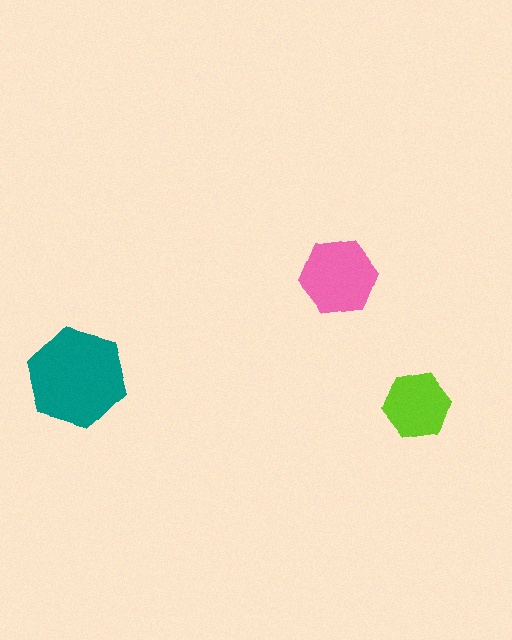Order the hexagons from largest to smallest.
the teal one, the pink one, the lime one.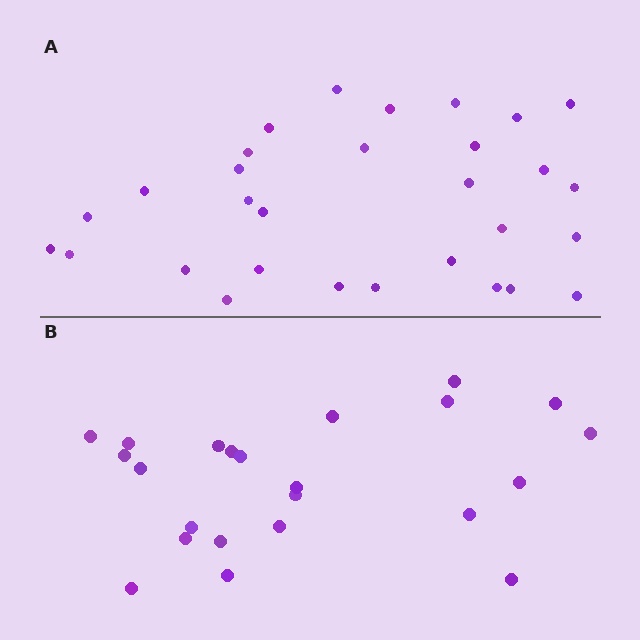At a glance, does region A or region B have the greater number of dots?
Region A (the top region) has more dots.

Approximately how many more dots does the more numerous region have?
Region A has roughly 8 or so more dots than region B.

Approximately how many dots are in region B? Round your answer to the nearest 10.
About 20 dots. (The exact count is 23, which rounds to 20.)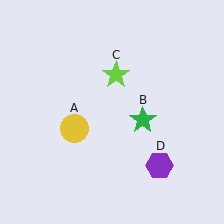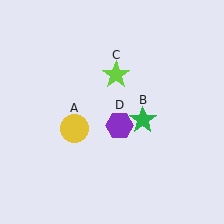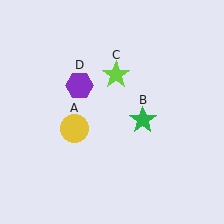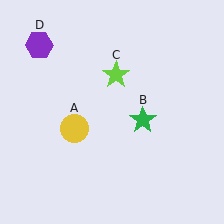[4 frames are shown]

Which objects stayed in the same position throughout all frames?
Yellow circle (object A) and green star (object B) and lime star (object C) remained stationary.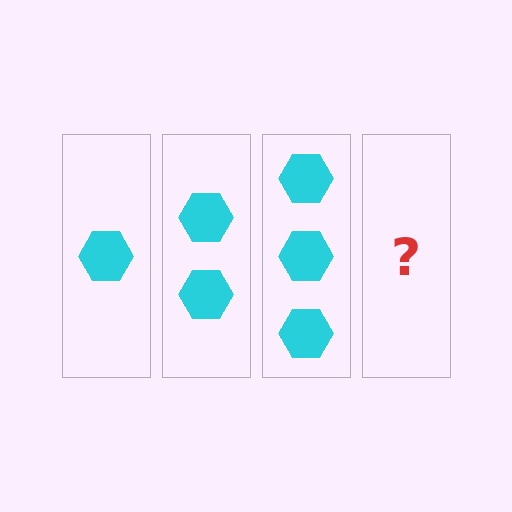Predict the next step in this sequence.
The next step is 4 hexagons.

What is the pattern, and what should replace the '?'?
The pattern is that each step adds one more hexagon. The '?' should be 4 hexagons.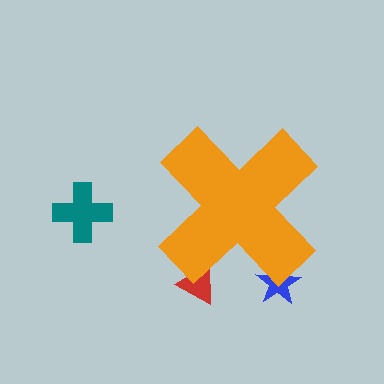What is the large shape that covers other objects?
An orange cross.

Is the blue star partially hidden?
Yes, the blue star is partially hidden behind the orange cross.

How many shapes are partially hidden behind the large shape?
2 shapes are partially hidden.